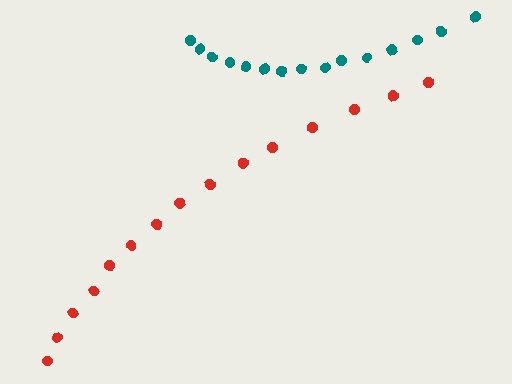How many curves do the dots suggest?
There are 2 distinct paths.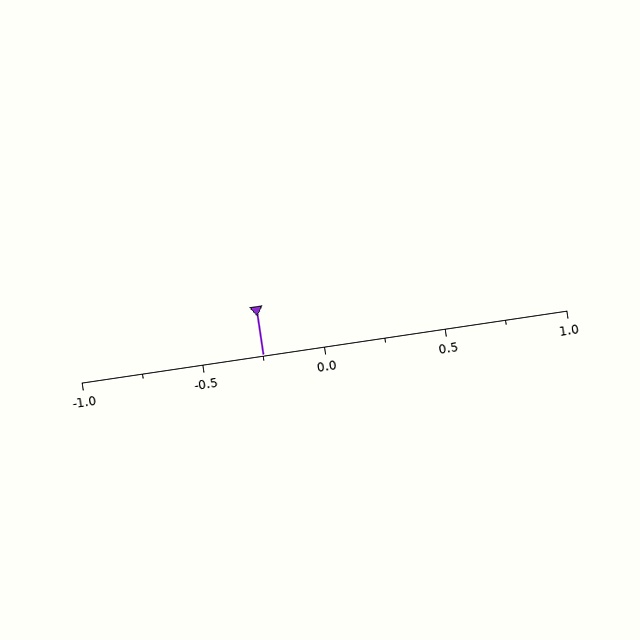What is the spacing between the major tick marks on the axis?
The major ticks are spaced 0.5 apart.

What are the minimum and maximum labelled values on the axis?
The axis runs from -1.0 to 1.0.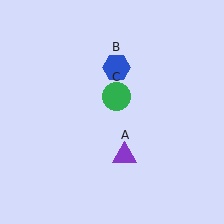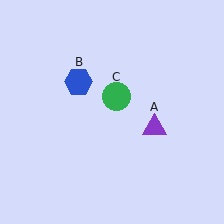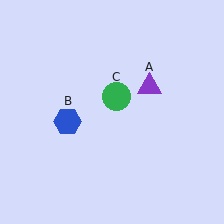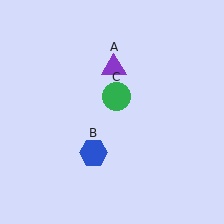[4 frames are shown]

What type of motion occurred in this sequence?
The purple triangle (object A), blue hexagon (object B) rotated counterclockwise around the center of the scene.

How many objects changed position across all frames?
2 objects changed position: purple triangle (object A), blue hexagon (object B).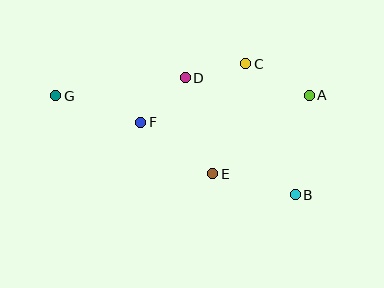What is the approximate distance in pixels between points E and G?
The distance between E and G is approximately 175 pixels.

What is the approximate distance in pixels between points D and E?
The distance between D and E is approximately 99 pixels.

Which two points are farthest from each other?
Points B and G are farthest from each other.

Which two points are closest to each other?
Points C and D are closest to each other.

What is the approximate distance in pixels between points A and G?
The distance between A and G is approximately 253 pixels.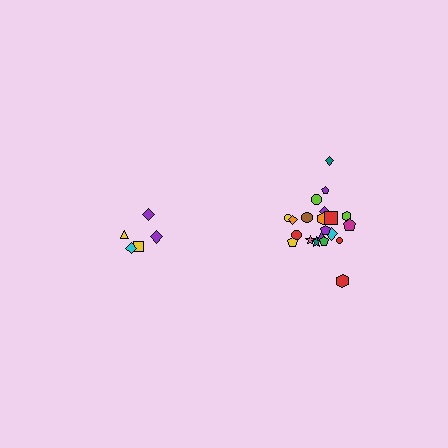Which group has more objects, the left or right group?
The right group.